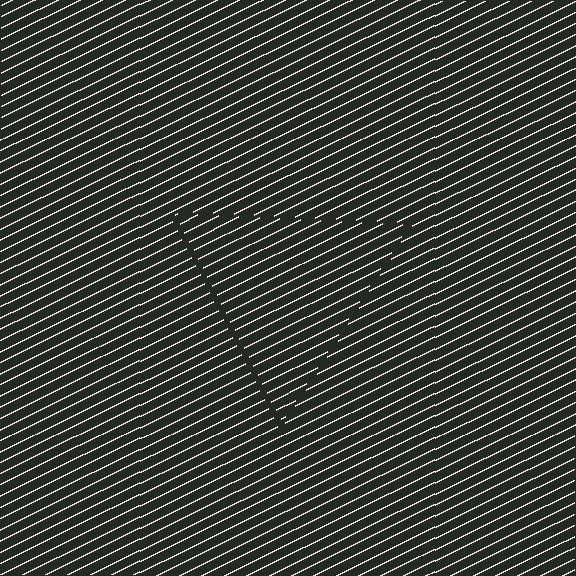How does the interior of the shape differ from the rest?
The interior of the shape contains the same grating, shifted by half a period — the contour is defined by the phase discontinuity where line-ends from the inner and outer gratings abut.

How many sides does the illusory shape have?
3 sides — the line-ends trace a triangle.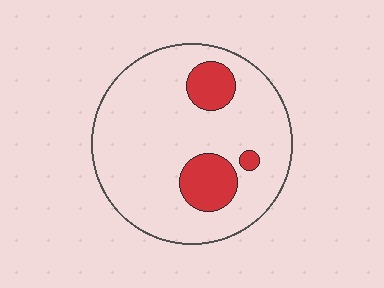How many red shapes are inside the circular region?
3.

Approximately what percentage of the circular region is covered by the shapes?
Approximately 15%.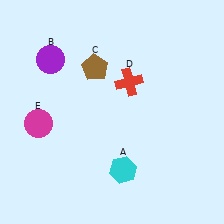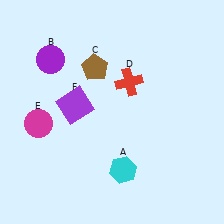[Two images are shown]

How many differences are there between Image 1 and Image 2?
There is 1 difference between the two images.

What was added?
A purple square (F) was added in Image 2.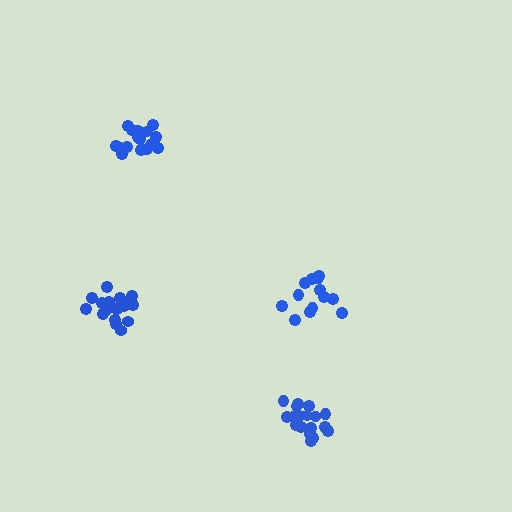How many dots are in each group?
Group 1: 18 dots, Group 2: 18 dots, Group 3: 13 dots, Group 4: 17 dots (66 total).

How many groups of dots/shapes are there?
There are 4 groups.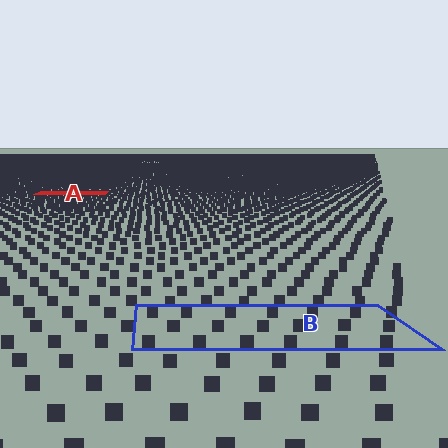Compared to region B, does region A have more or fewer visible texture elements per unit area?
Region A has more texture elements per unit area — they are packed more densely because it is farther away.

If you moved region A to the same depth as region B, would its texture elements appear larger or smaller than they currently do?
They would appear larger. At a closer depth, the same texture elements are projected at a bigger on-screen size.